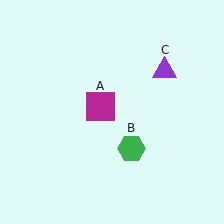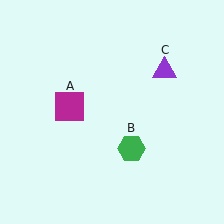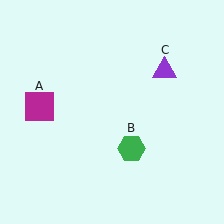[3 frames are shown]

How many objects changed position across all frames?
1 object changed position: magenta square (object A).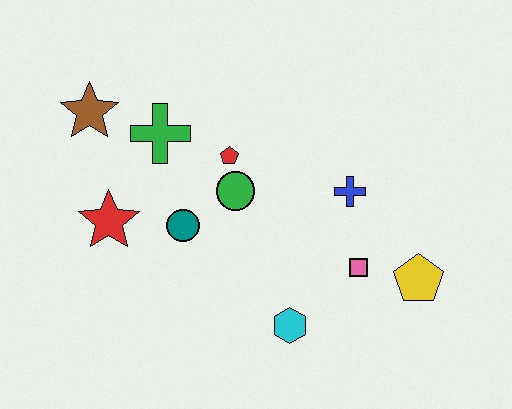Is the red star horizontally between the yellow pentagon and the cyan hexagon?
No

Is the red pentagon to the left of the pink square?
Yes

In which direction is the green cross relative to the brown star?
The green cross is to the right of the brown star.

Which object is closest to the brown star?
The green cross is closest to the brown star.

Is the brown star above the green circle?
Yes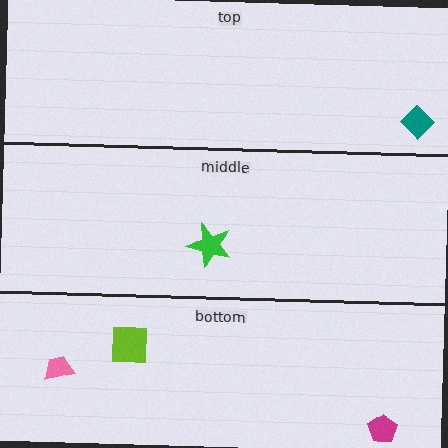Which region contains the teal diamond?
The top region.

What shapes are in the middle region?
The green star.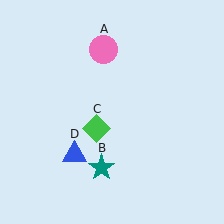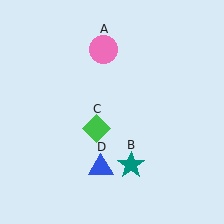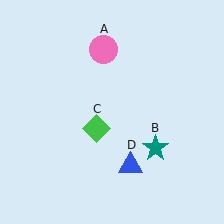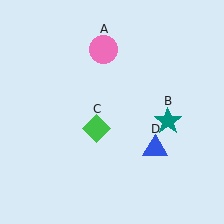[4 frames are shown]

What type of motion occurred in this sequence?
The teal star (object B), blue triangle (object D) rotated counterclockwise around the center of the scene.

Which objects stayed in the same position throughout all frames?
Pink circle (object A) and green diamond (object C) remained stationary.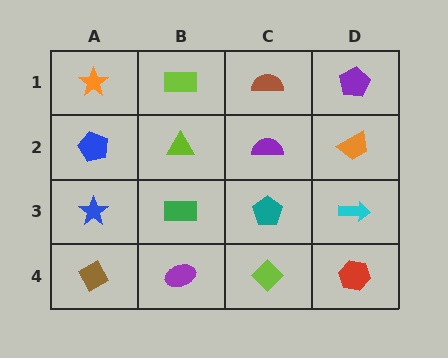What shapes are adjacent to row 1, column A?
A blue pentagon (row 2, column A), a lime rectangle (row 1, column B).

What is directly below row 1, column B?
A lime triangle.